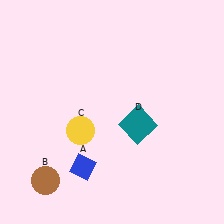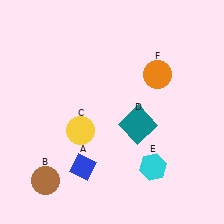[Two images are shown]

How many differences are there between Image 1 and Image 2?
There are 2 differences between the two images.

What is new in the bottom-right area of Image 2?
A cyan hexagon (E) was added in the bottom-right area of Image 2.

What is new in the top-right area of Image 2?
An orange circle (F) was added in the top-right area of Image 2.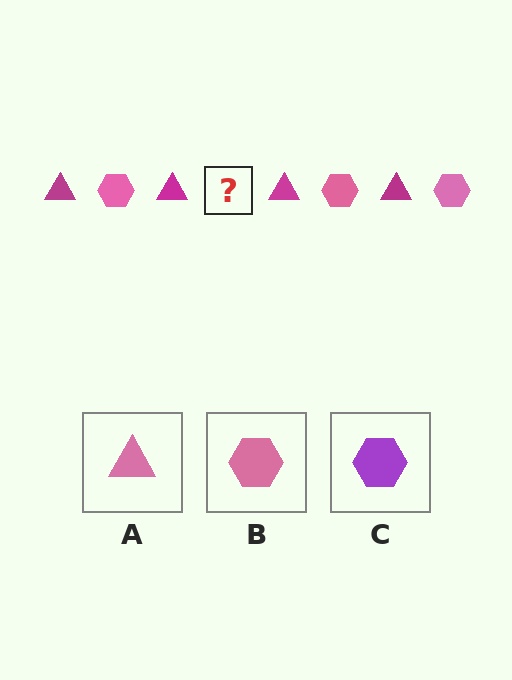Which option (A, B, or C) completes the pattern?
B.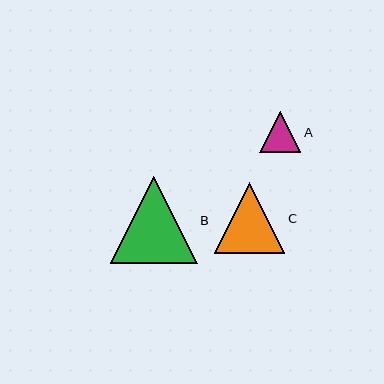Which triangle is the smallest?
Triangle A is the smallest with a size of approximately 41 pixels.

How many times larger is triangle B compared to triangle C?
Triangle B is approximately 1.2 times the size of triangle C.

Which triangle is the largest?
Triangle B is the largest with a size of approximately 87 pixels.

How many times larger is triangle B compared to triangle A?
Triangle B is approximately 2.1 times the size of triangle A.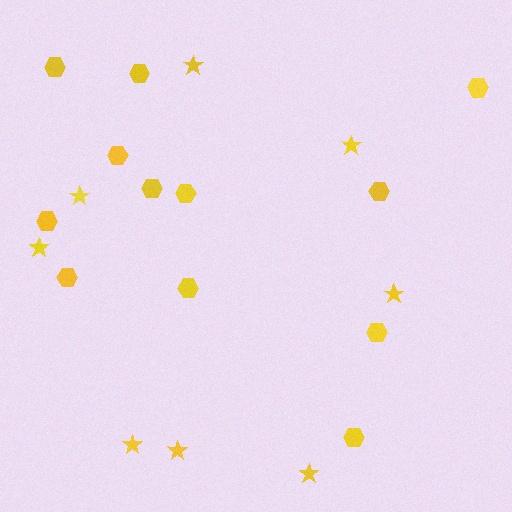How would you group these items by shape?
There are 2 groups: one group of hexagons (12) and one group of stars (8).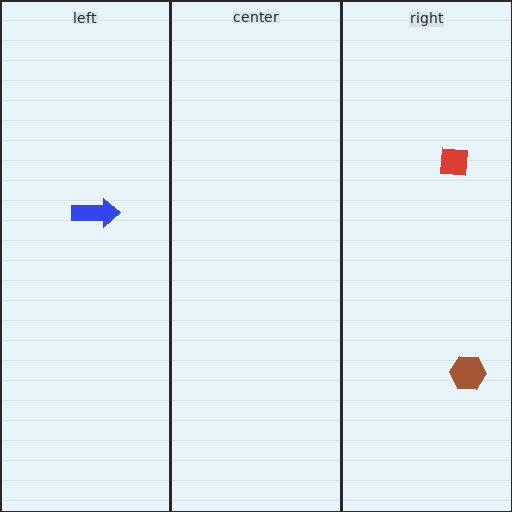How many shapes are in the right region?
2.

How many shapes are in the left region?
1.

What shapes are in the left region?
The blue arrow.